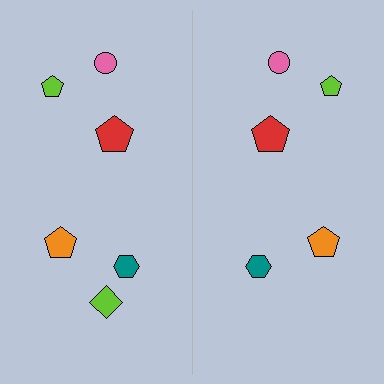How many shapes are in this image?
There are 11 shapes in this image.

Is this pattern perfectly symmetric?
No, the pattern is not perfectly symmetric. A lime diamond is missing from the right side.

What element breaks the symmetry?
A lime diamond is missing from the right side.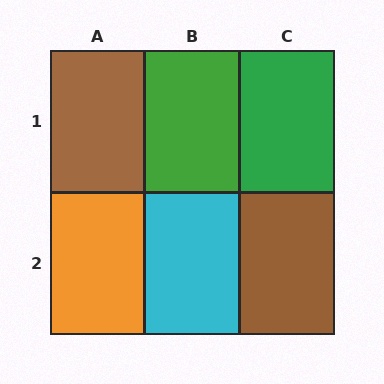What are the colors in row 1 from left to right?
Brown, green, green.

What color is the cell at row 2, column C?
Brown.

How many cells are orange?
1 cell is orange.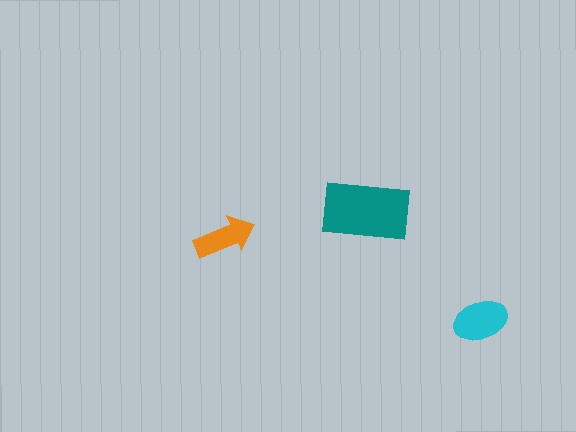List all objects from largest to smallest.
The teal rectangle, the cyan ellipse, the orange arrow.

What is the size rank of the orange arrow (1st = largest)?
3rd.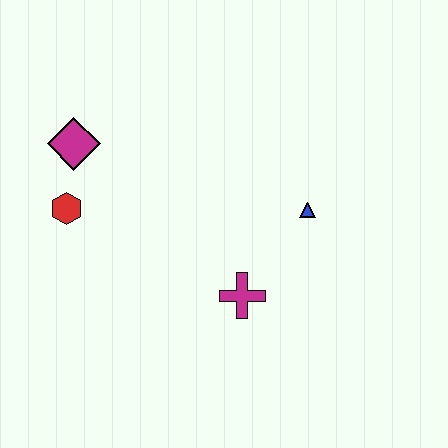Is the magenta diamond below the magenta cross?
No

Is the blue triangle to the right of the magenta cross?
Yes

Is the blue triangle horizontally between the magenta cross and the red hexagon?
No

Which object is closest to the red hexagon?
The magenta diamond is closest to the red hexagon.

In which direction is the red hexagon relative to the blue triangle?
The red hexagon is to the left of the blue triangle.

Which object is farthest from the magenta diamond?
The blue triangle is farthest from the magenta diamond.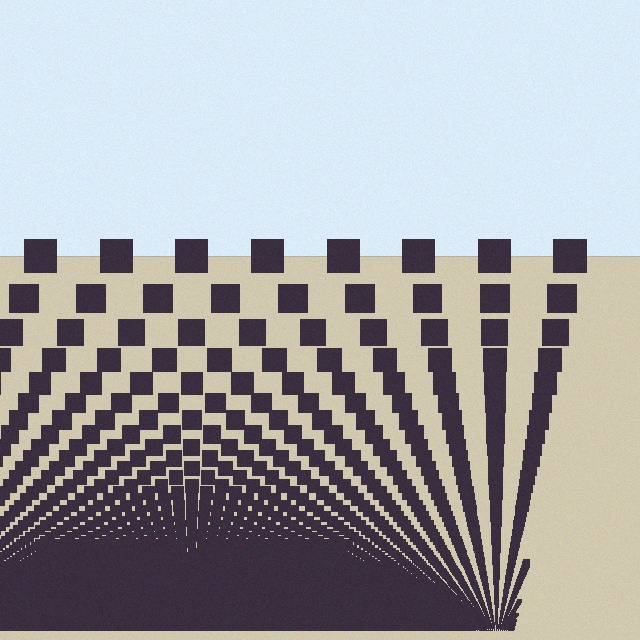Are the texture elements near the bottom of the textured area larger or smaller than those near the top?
Smaller. The gradient is inverted — elements near the bottom are smaller and denser.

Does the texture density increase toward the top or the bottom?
Density increases toward the bottom.